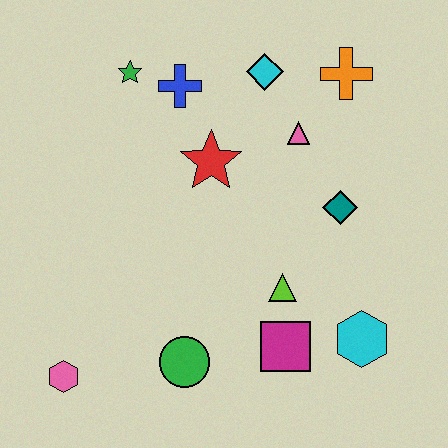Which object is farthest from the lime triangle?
The green star is farthest from the lime triangle.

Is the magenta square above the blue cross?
No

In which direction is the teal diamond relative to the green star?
The teal diamond is to the right of the green star.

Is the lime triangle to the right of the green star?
Yes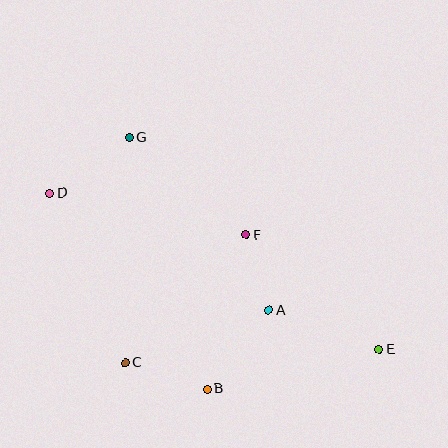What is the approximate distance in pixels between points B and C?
The distance between B and C is approximately 86 pixels.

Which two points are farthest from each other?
Points D and E are farthest from each other.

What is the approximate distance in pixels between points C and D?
The distance between C and D is approximately 185 pixels.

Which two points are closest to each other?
Points A and F are closest to each other.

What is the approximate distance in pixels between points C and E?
The distance between C and E is approximately 254 pixels.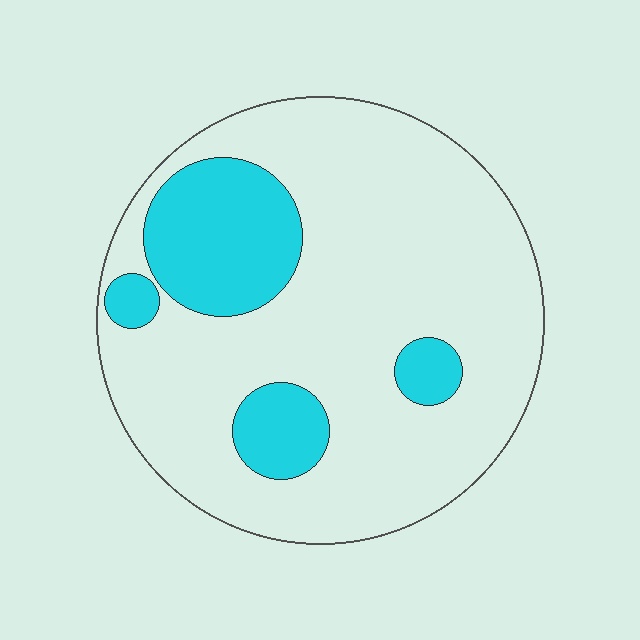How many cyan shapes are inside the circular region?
4.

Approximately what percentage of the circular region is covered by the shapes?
Approximately 20%.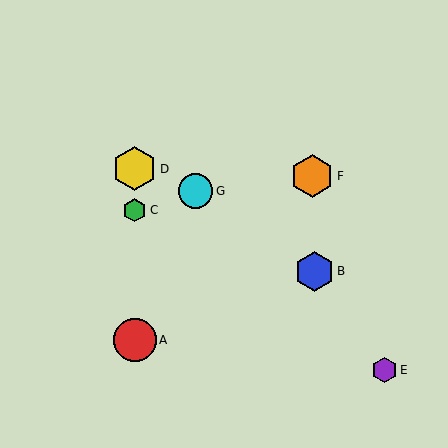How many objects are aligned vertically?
3 objects (A, C, D) are aligned vertically.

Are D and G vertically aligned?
No, D is at x≈135 and G is at x≈195.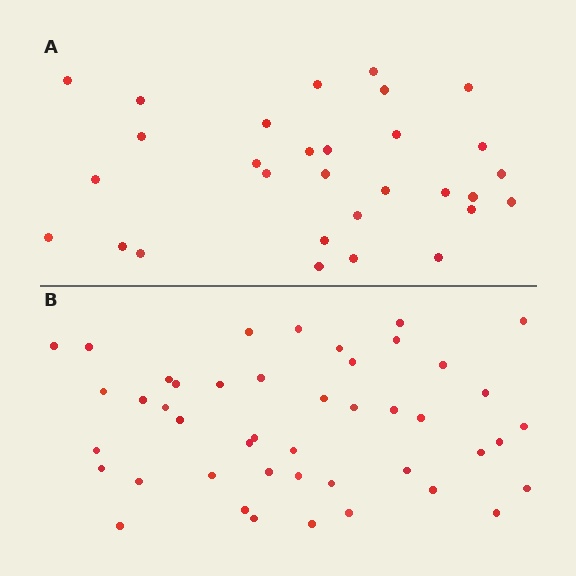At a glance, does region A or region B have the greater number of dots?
Region B (the bottom region) has more dots.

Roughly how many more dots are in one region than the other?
Region B has approximately 15 more dots than region A.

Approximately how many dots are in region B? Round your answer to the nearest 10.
About 40 dots. (The exact count is 45, which rounds to 40.)